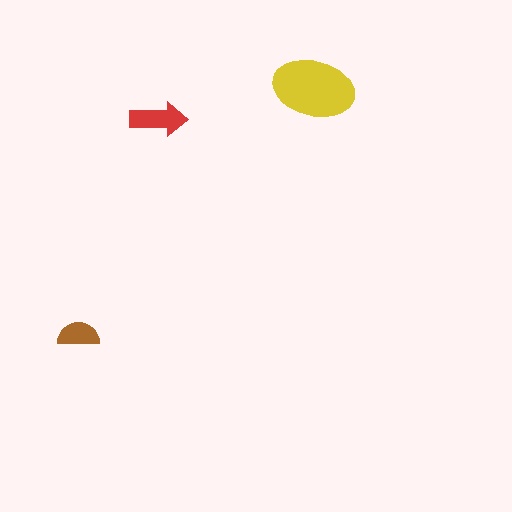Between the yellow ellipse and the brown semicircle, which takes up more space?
The yellow ellipse.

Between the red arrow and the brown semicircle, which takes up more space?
The red arrow.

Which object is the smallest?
The brown semicircle.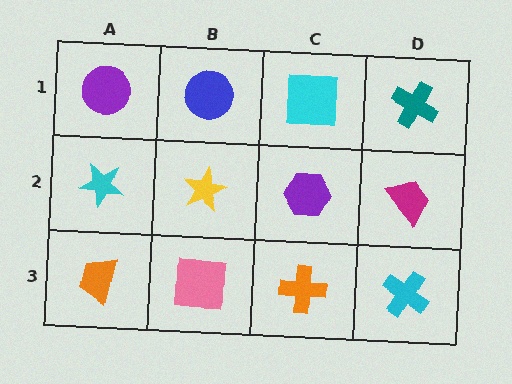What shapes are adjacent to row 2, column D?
A teal cross (row 1, column D), a cyan cross (row 3, column D), a purple hexagon (row 2, column C).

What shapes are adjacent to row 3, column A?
A cyan star (row 2, column A), a pink square (row 3, column B).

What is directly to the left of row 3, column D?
An orange cross.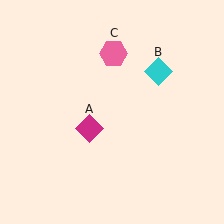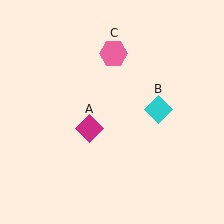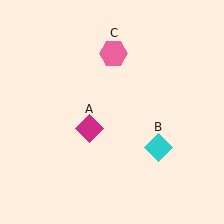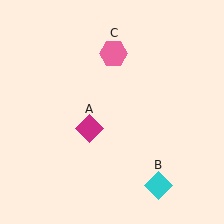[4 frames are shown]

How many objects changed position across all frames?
1 object changed position: cyan diamond (object B).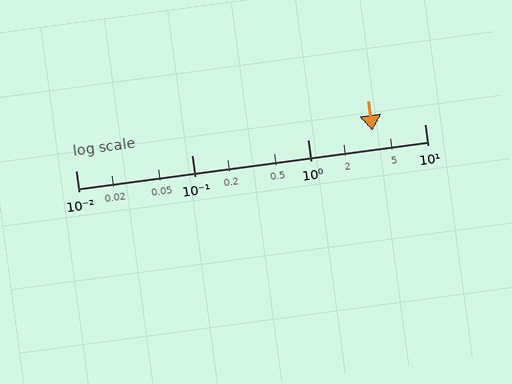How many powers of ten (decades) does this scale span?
The scale spans 3 decades, from 0.01 to 10.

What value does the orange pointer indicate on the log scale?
The pointer indicates approximately 3.6.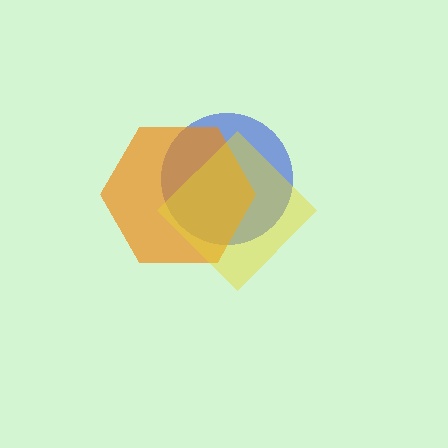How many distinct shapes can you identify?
There are 3 distinct shapes: a blue circle, an orange hexagon, a yellow diamond.